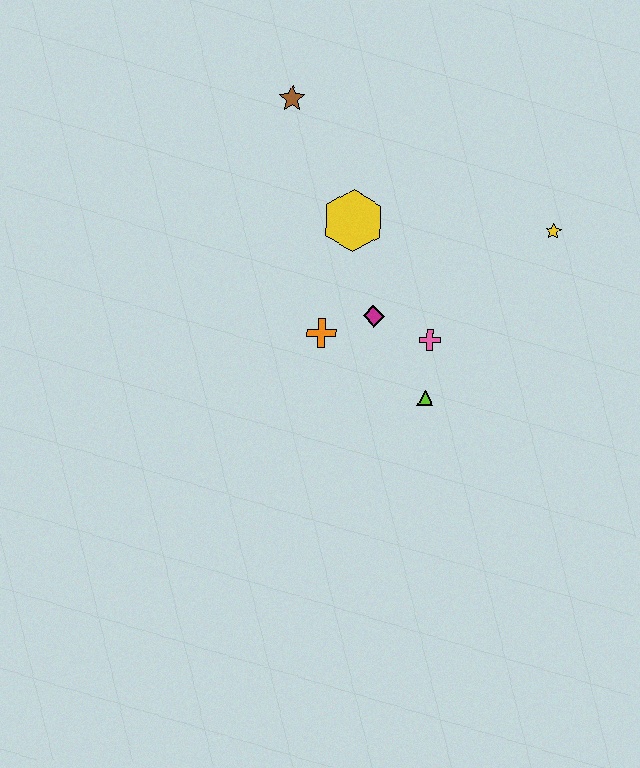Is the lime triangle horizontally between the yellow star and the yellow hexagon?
Yes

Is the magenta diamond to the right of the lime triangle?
No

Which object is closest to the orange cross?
The magenta diamond is closest to the orange cross.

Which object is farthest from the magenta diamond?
The brown star is farthest from the magenta diamond.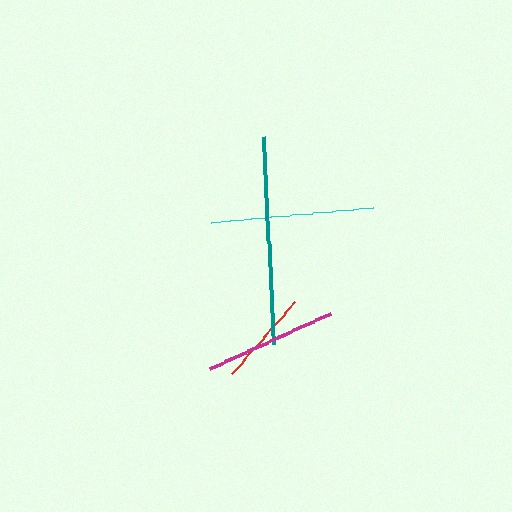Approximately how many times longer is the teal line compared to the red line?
The teal line is approximately 2.2 times the length of the red line.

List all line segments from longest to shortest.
From longest to shortest: teal, cyan, magenta, red.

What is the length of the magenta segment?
The magenta segment is approximately 133 pixels long.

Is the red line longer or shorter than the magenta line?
The magenta line is longer than the red line.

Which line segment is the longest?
The teal line is the longest at approximately 208 pixels.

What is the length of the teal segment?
The teal segment is approximately 208 pixels long.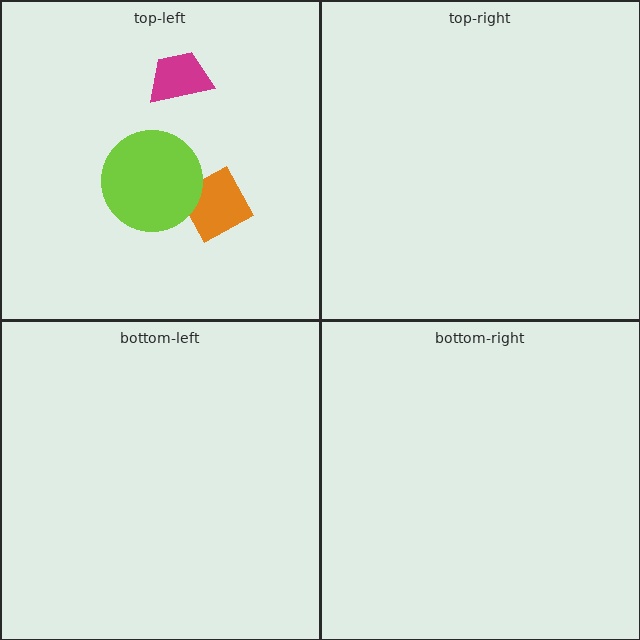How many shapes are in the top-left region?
3.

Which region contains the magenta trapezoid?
The top-left region.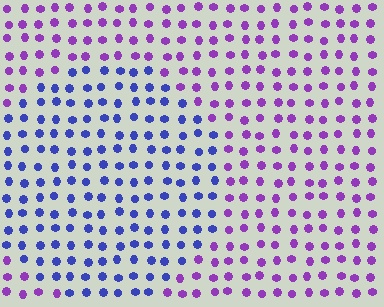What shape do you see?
I see a circle.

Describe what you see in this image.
The image is filled with small purple elements in a uniform arrangement. A circle-shaped region is visible where the elements are tinted to a slightly different hue, forming a subtle color boundary.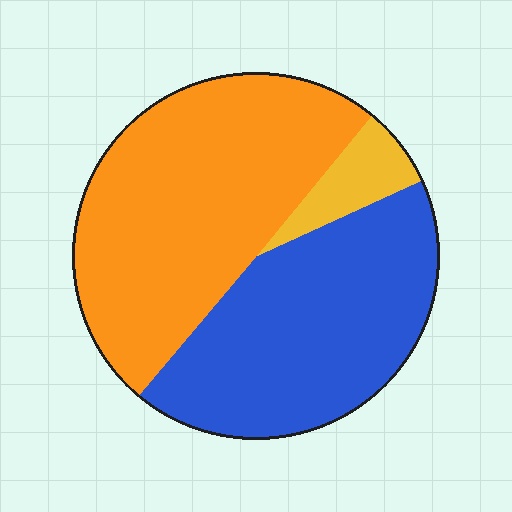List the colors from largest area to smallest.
From largest to smallest: orange, blue, yellow.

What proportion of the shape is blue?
Blue covers 43% of the shape.